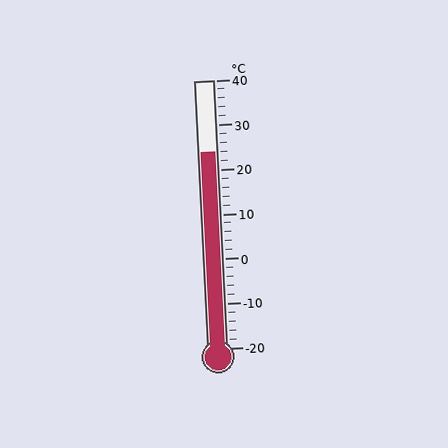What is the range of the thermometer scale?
The thermometer scale ranges from -20°C to 40°C.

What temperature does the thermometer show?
The thermometer shows approximately 24°C.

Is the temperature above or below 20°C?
The temperature is above 20°C.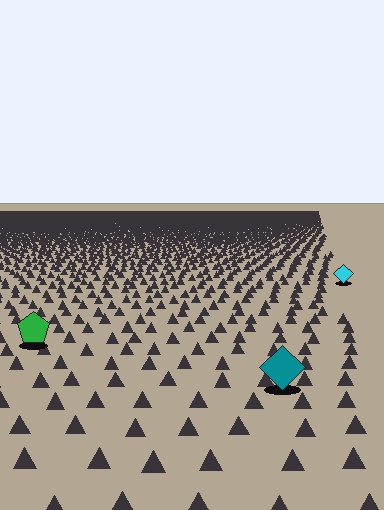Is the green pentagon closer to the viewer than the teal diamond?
No. The teal diamond is closer — you can tell from the texture gradient: the ground texture is coarser near it.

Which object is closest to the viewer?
The teal diamond is closest. The texture marks near it are larger and more spread out.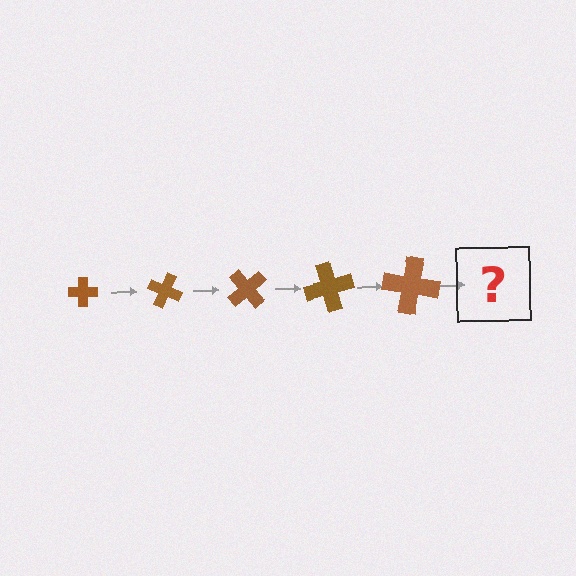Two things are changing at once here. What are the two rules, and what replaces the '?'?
The two rules are that the cross grows larger each step and it rotates 25 degrees each step. The '?' should be a cross, larger than the previous one and rotated 125 degrees from the start.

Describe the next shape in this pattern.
It should be a cross, larger than the previous one and rotated 125 degrees from the start.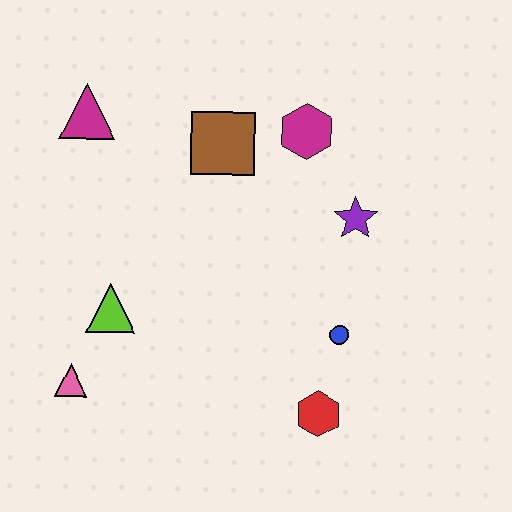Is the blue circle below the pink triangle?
No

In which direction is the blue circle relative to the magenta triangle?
The blue circle is to the right of the magenta triangle.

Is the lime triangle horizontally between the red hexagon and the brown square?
No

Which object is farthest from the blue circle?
The magenta triangle is farthest from the blue circle.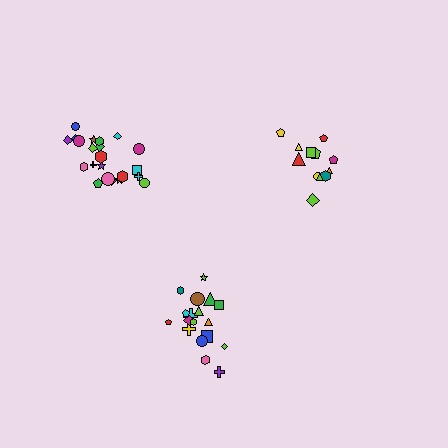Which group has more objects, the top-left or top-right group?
The top-left group.